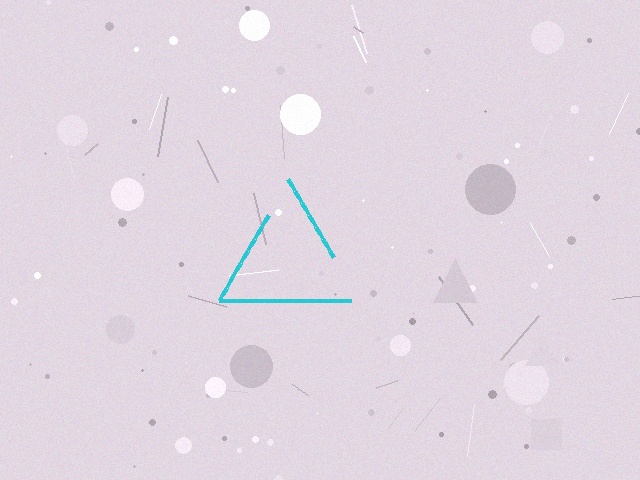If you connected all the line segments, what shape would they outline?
They would outline a triangle.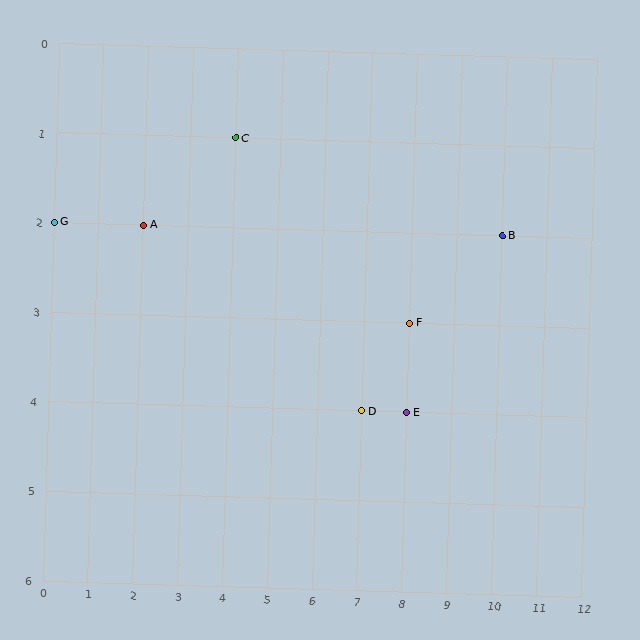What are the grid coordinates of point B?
Point B is at grid coordinates (10, 2).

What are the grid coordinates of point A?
Point A is at grid coordinates (2, 2).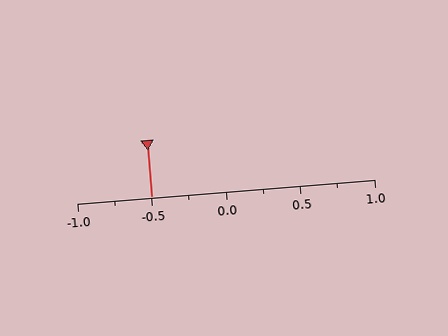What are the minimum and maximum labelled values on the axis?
The axis runs from -1.0 to 1.0.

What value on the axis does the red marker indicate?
The marker indicates approximately -0.5.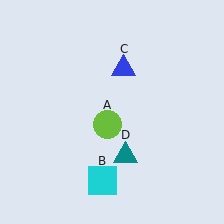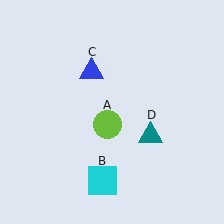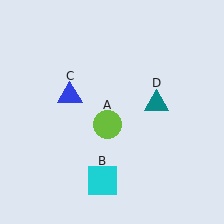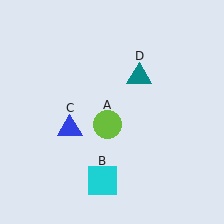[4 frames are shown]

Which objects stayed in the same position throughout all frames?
Lime circle (object A) and cyan square (object B) remained stationary.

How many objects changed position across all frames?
2 objects changed position: blue triangle (object C), teal triangle (object D).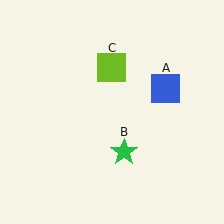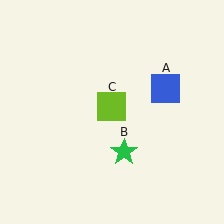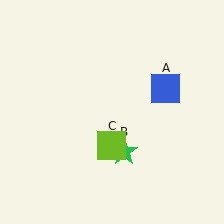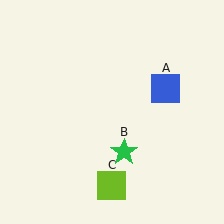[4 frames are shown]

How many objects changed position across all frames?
1 object changed position: lime square (object C).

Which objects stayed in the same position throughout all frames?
Blue square (object A) and green star (object B) remained stationary.